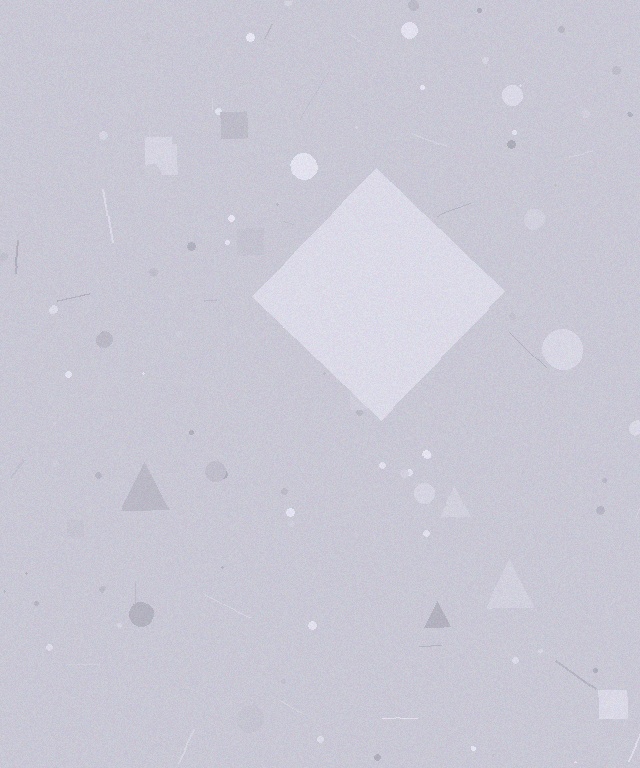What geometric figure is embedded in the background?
A diamond is embedded in the background.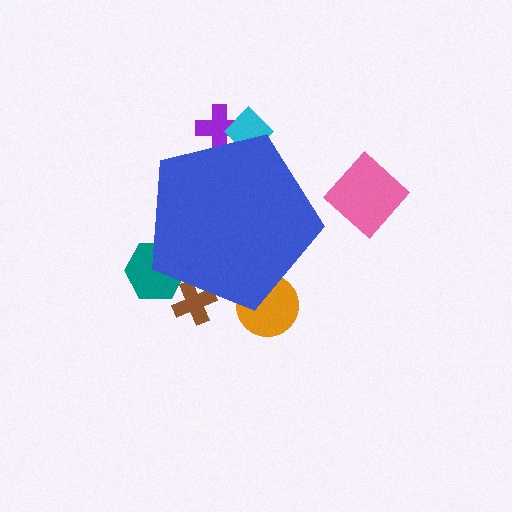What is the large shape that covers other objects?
A blue pentagon.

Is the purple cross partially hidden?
Yes, the purple cross is partially hidden behind the blue pentagon.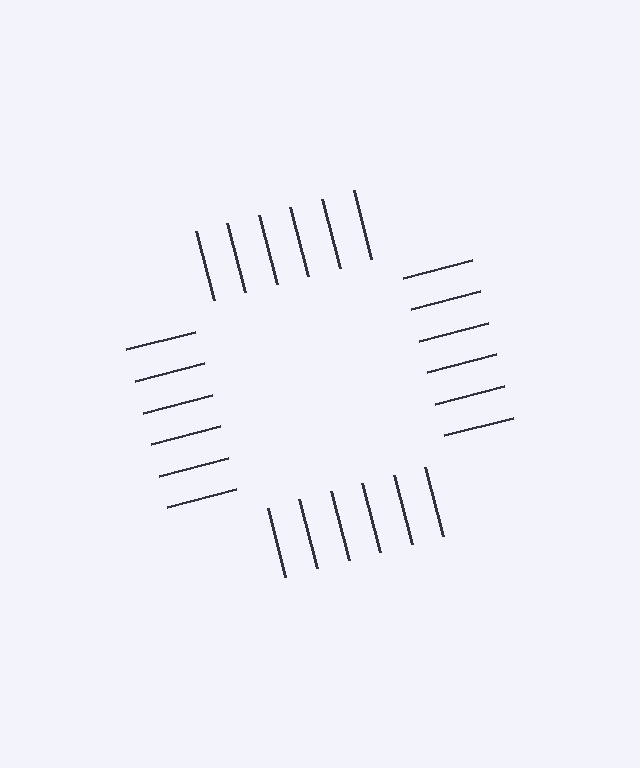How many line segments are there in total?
24 — 6 along each of the 4 edges.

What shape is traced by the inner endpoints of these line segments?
An illusory square — the line segments terminate on its edges but no continuous stroke is drawn.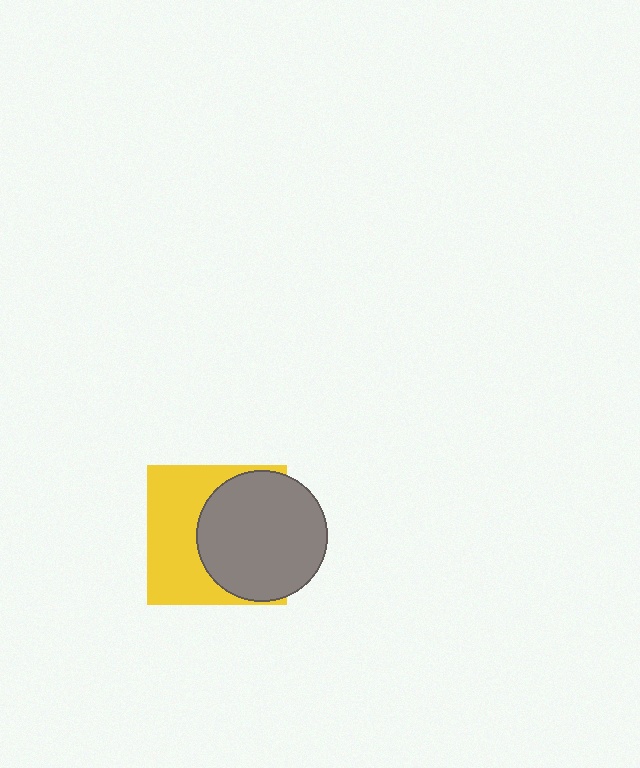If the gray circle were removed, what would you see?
You would see the complete yellow square.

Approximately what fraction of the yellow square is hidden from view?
Roughly 52% of the yellow square is hidden behind the gray circle.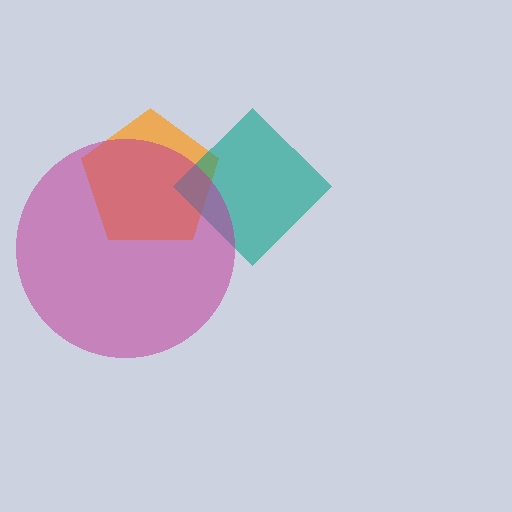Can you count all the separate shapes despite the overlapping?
Yes, there are 3 separate shapes.